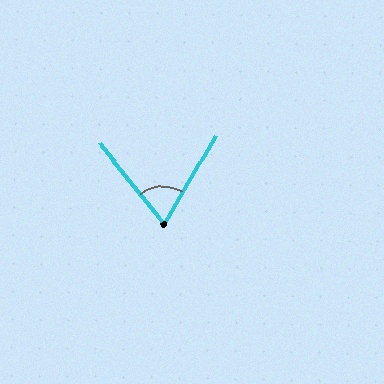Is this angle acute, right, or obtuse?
It is acute.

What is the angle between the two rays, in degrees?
Approximately 69 degrees.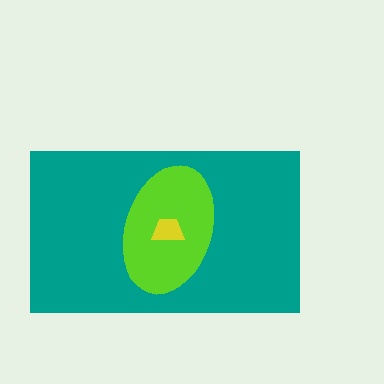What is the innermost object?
The yellow trapezoid.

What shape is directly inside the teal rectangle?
The lime ellipse.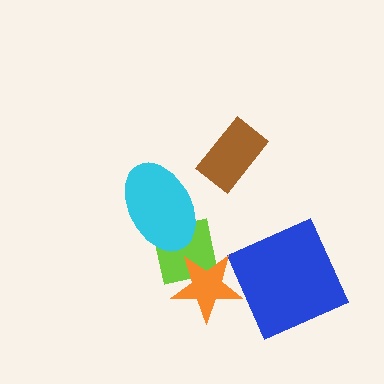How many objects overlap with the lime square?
2 objects overlap with the lime square.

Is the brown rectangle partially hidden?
No, no other shape covers it.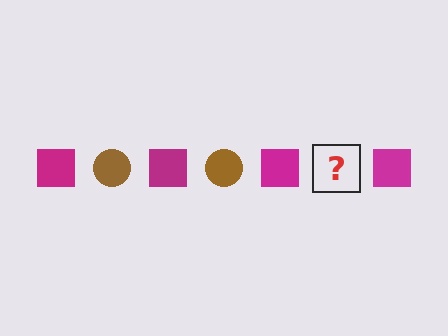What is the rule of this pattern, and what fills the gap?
The rule is that the pattern alternates between magenta square and brown circle. The gap should be filled with a brown circle.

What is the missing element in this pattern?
The missing element is a brown circle.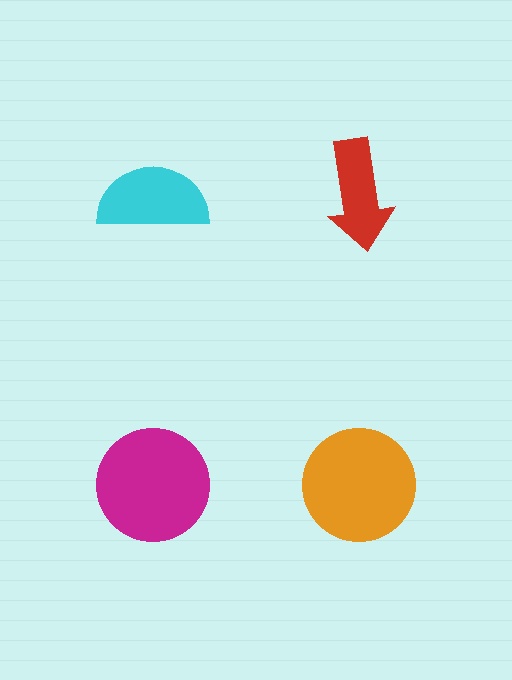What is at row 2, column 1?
A magenta circle.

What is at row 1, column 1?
A cyan semicircle.